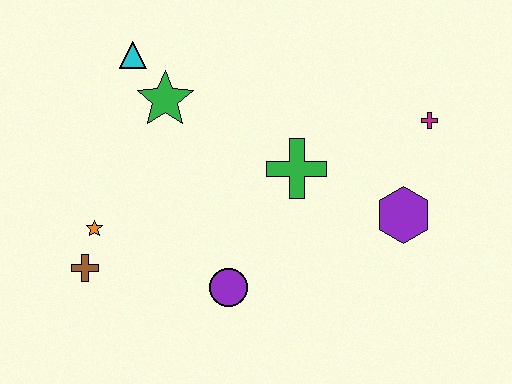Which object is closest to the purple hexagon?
The magenta cross is closest to the purple hexagon.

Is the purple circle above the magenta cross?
No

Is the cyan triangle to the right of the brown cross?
Yes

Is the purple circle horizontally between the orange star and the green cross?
Yes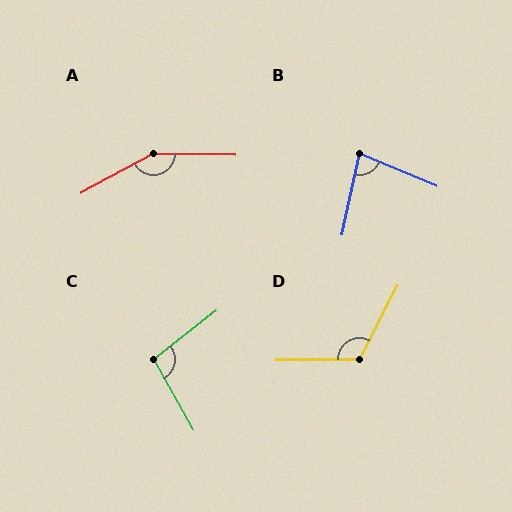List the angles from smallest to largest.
B (79°), C (99°), D (118°), A (150°).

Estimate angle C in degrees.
Approximately 99 degrees.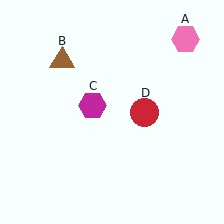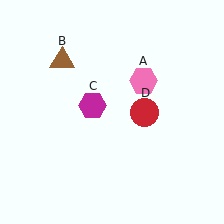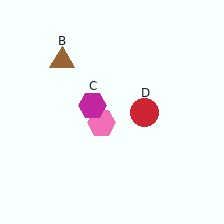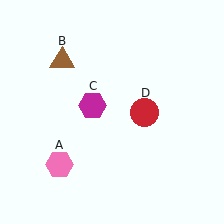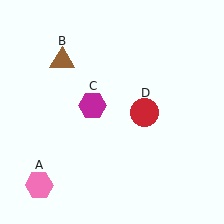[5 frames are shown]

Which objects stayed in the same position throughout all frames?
Brown triangle (object B) and magenta hexagon (object C) and red circle (object D) remained stationary.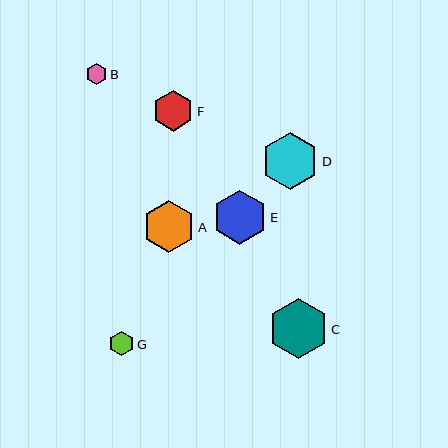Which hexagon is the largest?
Hexagon C is the largest with a size of approximately 60 pixels.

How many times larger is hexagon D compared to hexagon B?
Hexagon D is approximately 2.7 times the size of hexagon B.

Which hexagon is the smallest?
Hexagon B is the smallest with a size of approximately 21 pixels.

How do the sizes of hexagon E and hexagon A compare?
Hexagon E and hexagon A are approximately the same size.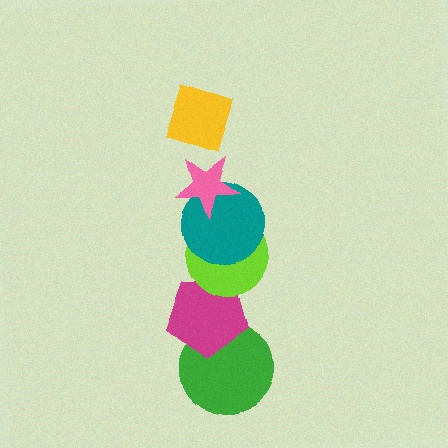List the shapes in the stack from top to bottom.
From top to bottom: the yellow diamond, the pink star, the teal circle, the lime circle, the magenta pentagon, the green circle.